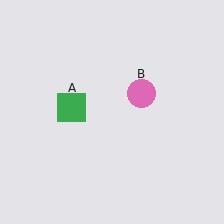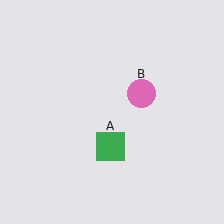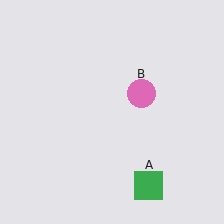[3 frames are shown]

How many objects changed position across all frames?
1 object changed position: green square (object A).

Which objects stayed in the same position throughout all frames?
Pink circle (object B) remained stationary.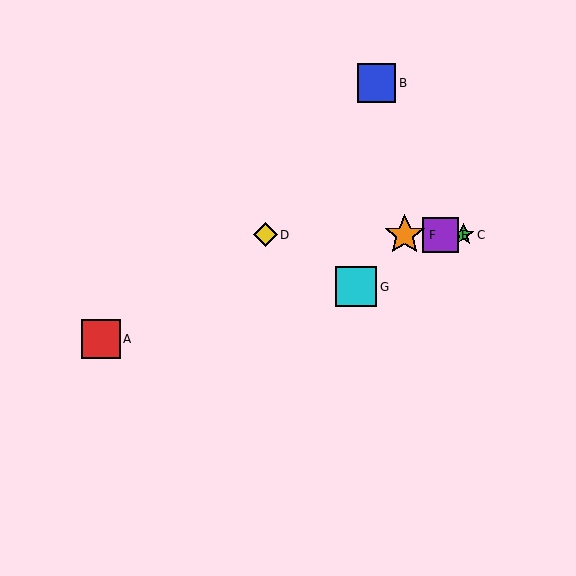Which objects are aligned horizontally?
Objects C, D, E, F are aligned horizontally.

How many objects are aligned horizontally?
4 objects (C, D, E, F) are aligned horizontally.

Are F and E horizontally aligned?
Yes, both are at y≈235.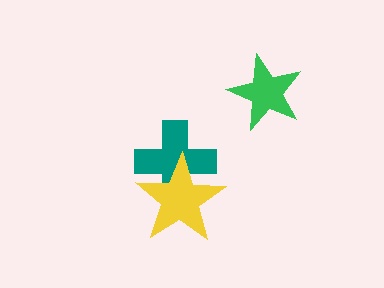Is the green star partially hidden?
No, no other shape covers it.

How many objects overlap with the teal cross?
1 object overlaps with the teal cross.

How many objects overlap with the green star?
0 objects overlap with the green star.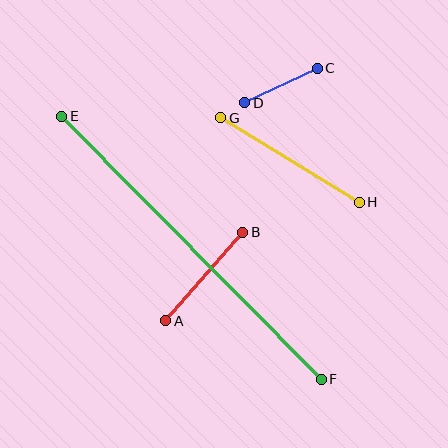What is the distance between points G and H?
The distance is approximately 163 pixels.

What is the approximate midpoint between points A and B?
The midpoint is at approximately (204, 277) pixels.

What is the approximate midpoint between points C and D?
The midpoint is at approximately (281, 86) pixels.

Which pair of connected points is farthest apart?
Points E and F are farthest apart.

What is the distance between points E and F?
The distance is approximately 369 pixels.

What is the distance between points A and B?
The distance is approximately 117 pixels.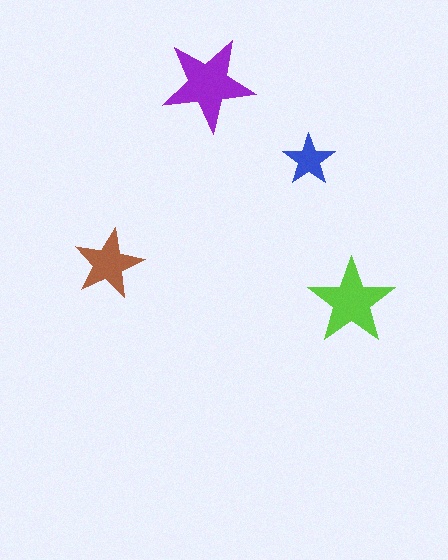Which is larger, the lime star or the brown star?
The lime one.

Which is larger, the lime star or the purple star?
The purple one.